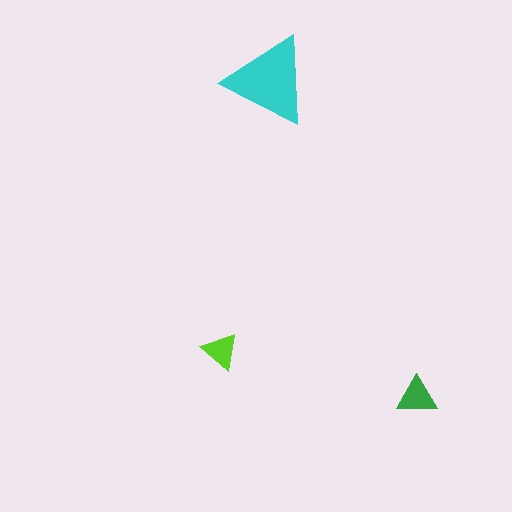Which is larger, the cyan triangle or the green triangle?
The cyan one.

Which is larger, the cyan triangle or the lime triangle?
The cyan one.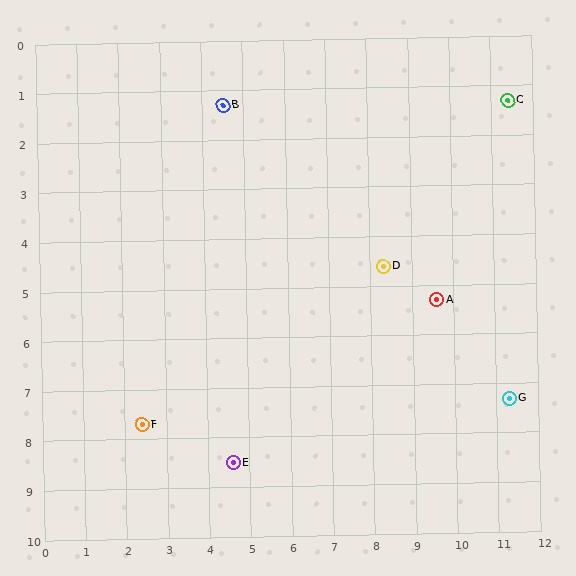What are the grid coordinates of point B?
Point B is at approximately (4.5, 1.3).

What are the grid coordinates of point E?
Point E is at approximately (4.6, 8.5).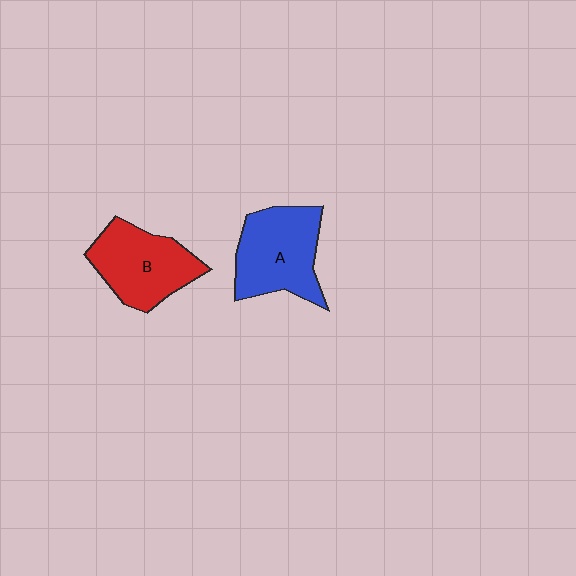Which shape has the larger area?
Shape A (blue).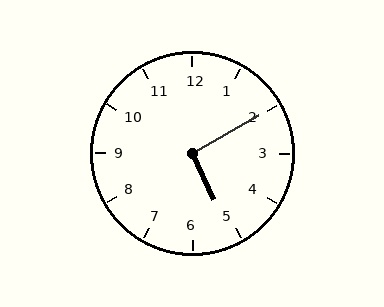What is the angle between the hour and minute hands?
Approximately 95 degrees.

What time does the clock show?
5:10.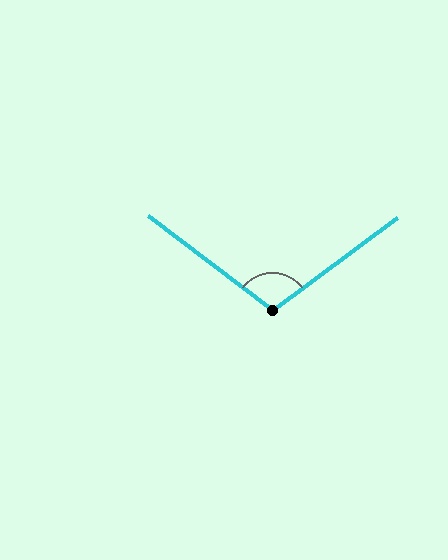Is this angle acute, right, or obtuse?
It is obtuse.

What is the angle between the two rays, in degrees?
Approximately 106 degrees.